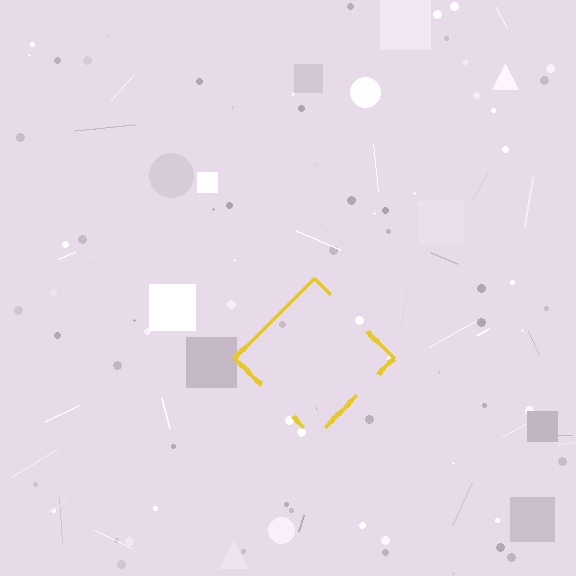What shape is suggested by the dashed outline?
The dashed outline suggests a diamond.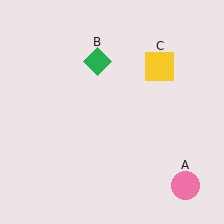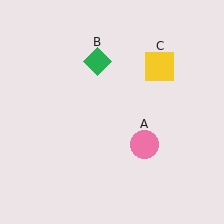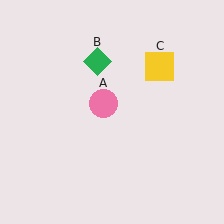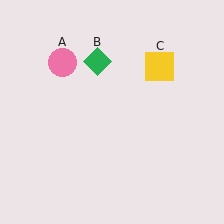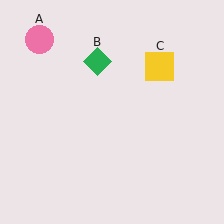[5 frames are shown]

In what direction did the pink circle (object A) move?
The pink circle (object A) moved up and to the left.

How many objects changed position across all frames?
1 object changed position: pink circle (object A).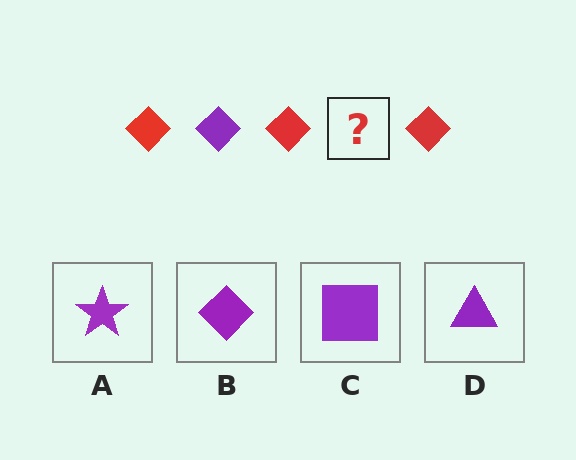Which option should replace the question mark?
Option B.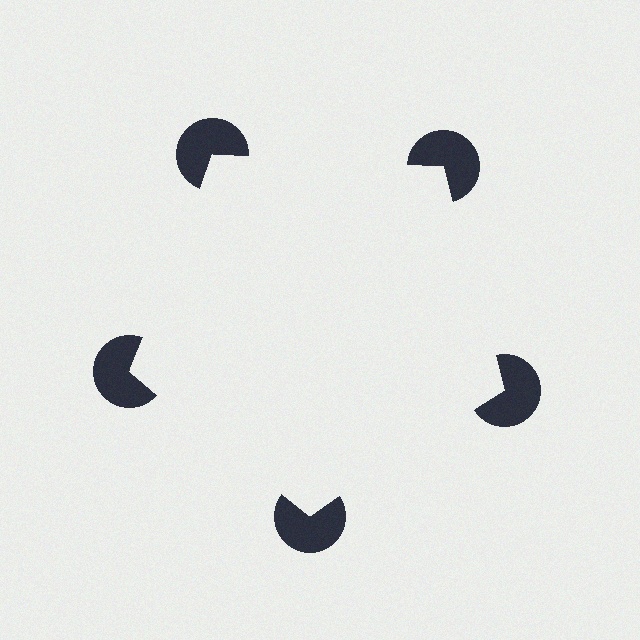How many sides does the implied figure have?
5 sides.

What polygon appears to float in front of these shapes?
An illusory pentagon — its edges are inferred from the aligned wedge cuts in the pac-man discs, not physically drawn.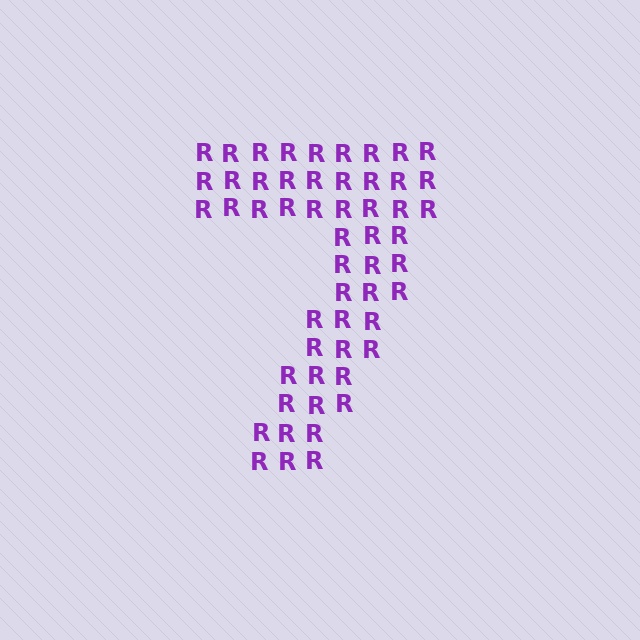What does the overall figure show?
The overall figure shows the digit 7.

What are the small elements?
The small elements are letter R's.